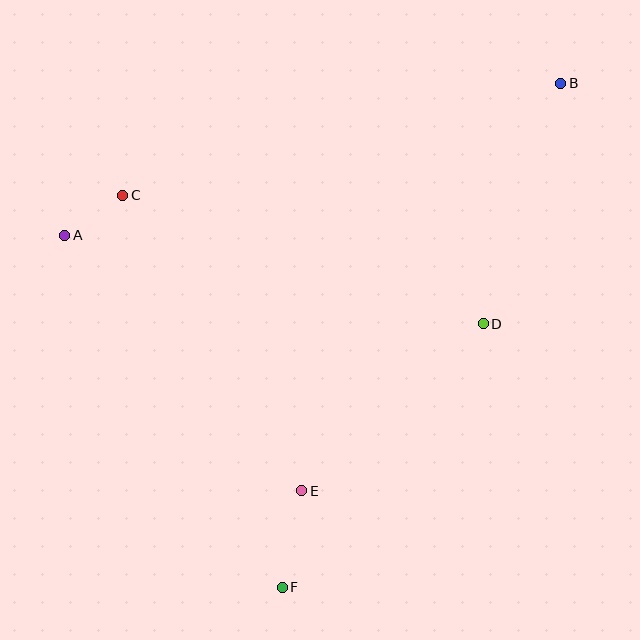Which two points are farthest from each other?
Points B and F are farthest from each other.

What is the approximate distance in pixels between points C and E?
The distance between C and E is approximately 345 pixels.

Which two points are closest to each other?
Points A and C are closest to each other.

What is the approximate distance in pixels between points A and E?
The distance between A and E is approximately 349 pixels.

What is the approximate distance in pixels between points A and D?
The distance between A and D is approximately 428 pixels.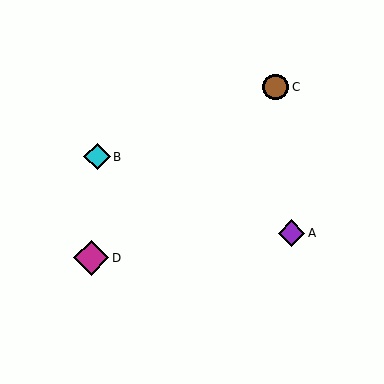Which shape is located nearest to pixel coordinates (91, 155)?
The cyan diamond (labeled B) at (97, 157) is nearest to that location.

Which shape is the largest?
The magenta diamond (labeled D) is the largest.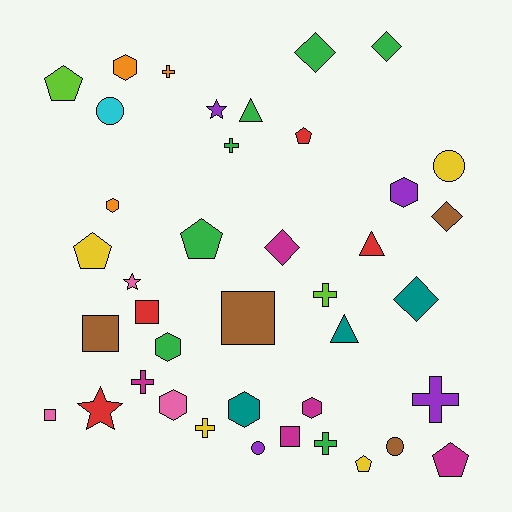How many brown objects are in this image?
There are 4 brown objects.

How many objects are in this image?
There are 40 objects.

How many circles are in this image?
There are 4 circles.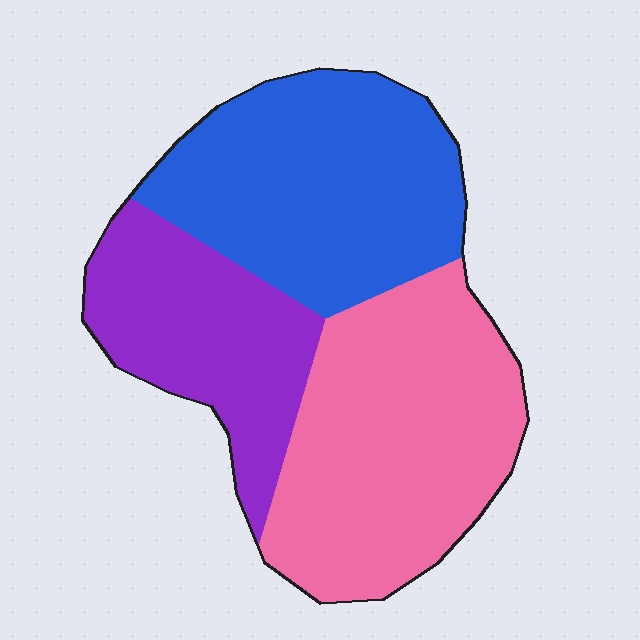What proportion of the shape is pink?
Pink takes up between a quarter and a half of the shape.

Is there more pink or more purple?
Pink.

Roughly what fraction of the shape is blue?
Blue takes up about three eighths (3/8) of the shape.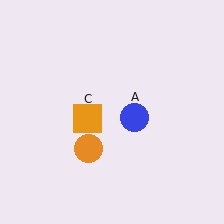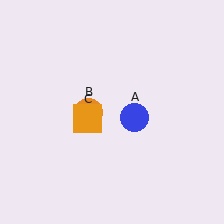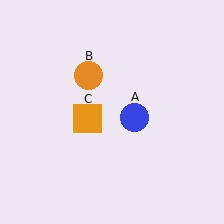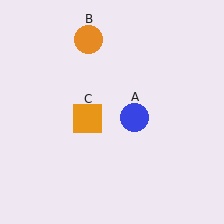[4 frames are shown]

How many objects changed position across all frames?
1 object changed position: orange circle (object B).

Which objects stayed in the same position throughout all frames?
Blue circle (object A) and orange square (object C) remained stationary.